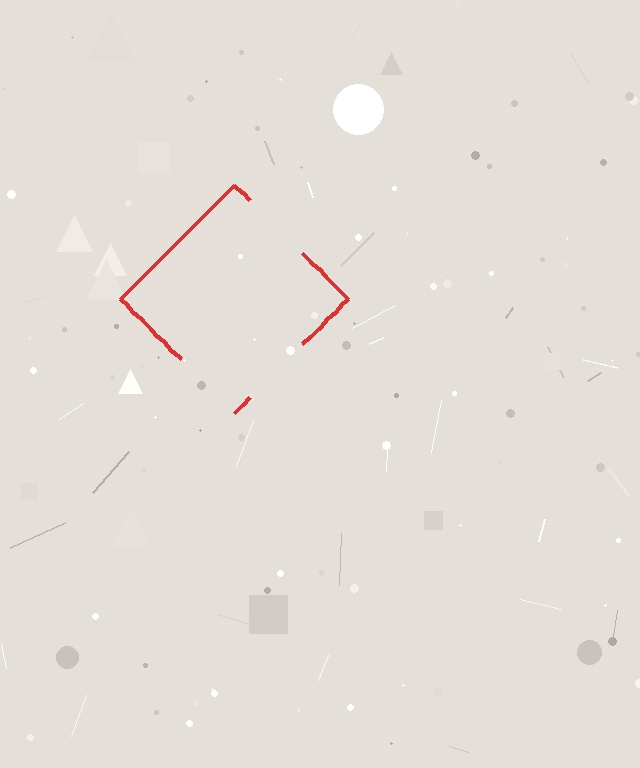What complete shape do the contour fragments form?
The contour fragments form a diamond.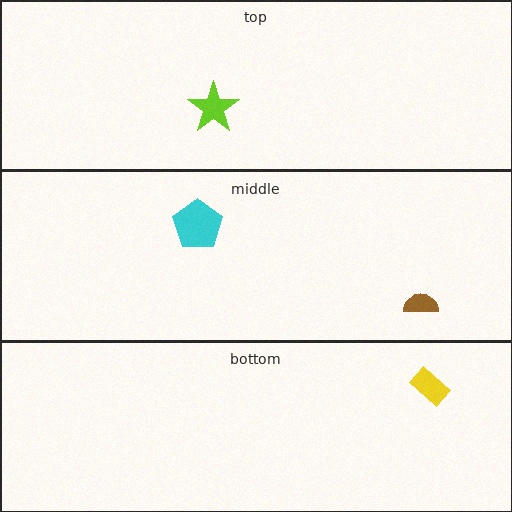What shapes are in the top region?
The lime star.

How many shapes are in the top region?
1.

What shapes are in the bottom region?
The yellow rectangle.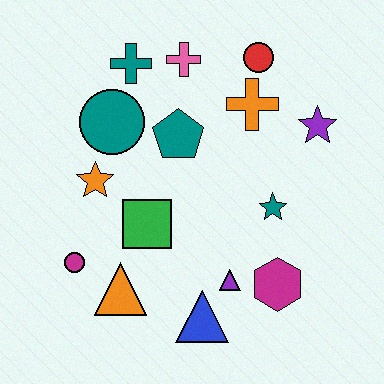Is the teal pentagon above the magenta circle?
Yes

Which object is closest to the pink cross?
The teal cross is closest to the pink cross.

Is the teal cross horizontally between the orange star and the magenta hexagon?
Yes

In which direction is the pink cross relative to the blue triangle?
The pink cross is above the blue triangle.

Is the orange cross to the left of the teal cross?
No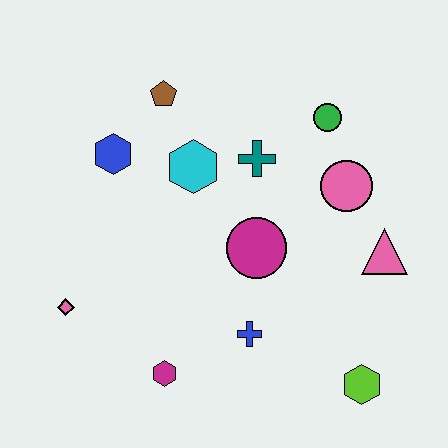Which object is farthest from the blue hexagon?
The lime hexagon is farthest from the blue hexagon.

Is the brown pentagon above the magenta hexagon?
Yes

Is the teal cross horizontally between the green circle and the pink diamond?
Yes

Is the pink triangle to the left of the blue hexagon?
No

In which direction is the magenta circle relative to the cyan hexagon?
The magenta circle is below the cyan hexagon.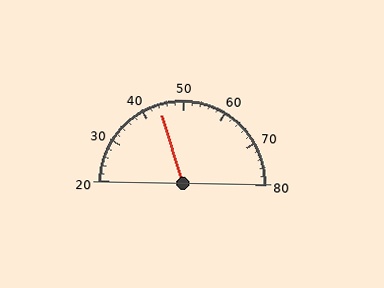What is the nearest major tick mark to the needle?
The nearest major tick mark is 40.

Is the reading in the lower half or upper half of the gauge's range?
The reading is in the lower half of the range (20 to 80).